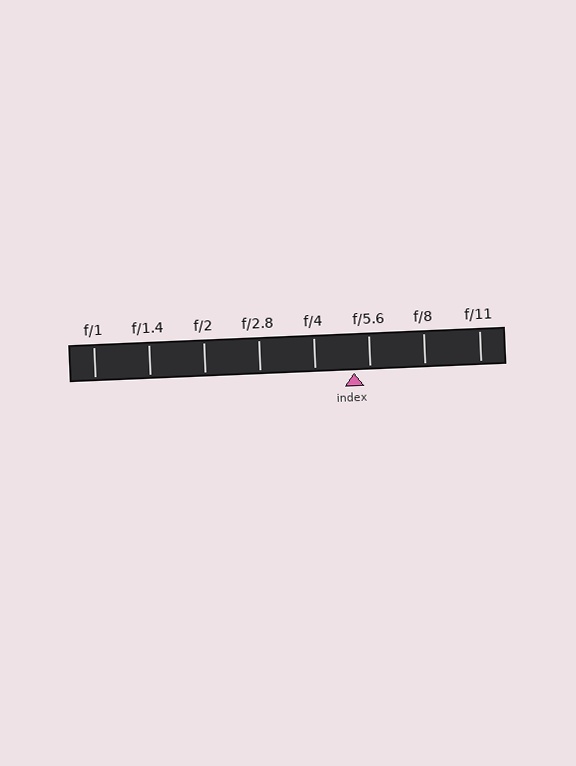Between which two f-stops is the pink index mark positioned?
The index mark is between f/4 and f/5.6.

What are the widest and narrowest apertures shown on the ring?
The widest aperture shown is f/1 and the narrowest is f/11.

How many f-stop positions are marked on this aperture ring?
There are 8 f-stop positions marked.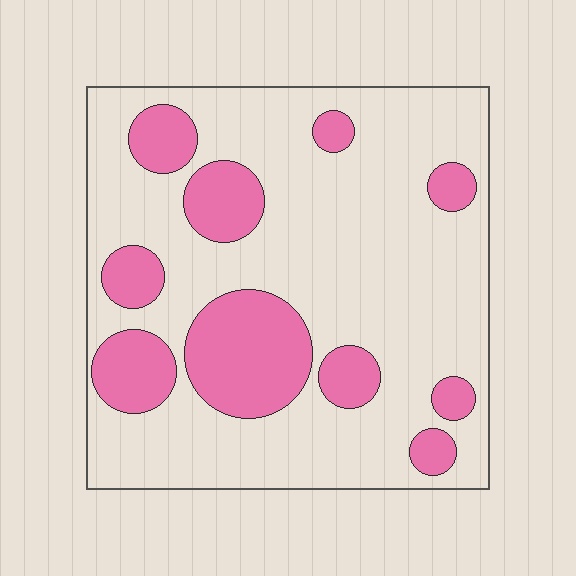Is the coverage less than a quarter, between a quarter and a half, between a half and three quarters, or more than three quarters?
Between a quarter and a half.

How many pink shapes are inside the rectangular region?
10.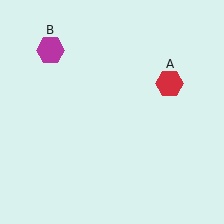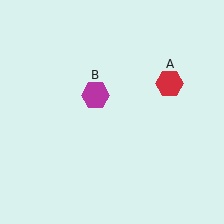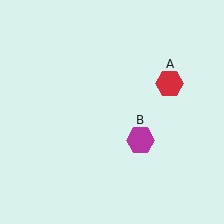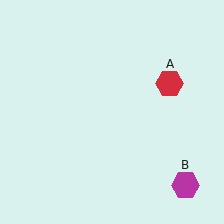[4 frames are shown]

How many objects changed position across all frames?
1 object changed position: magenta hexagon (object B).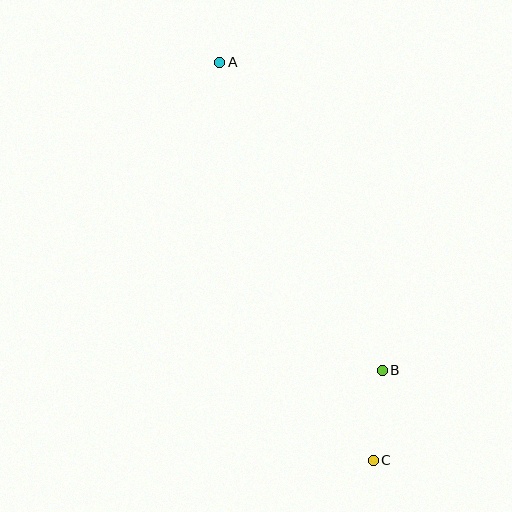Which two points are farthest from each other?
Points A and C are farthest from each other.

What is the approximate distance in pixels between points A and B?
The distance between A and B is approximately 349 pixels.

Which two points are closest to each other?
Points B and C are closest to each other.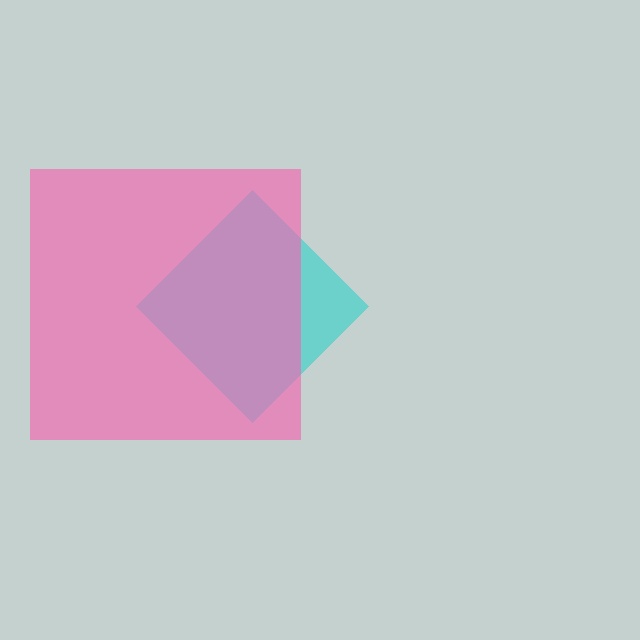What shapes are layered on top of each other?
The layered shapes are: a cyan diamond, a pink square.